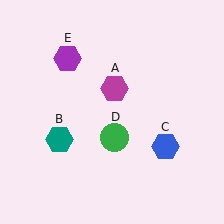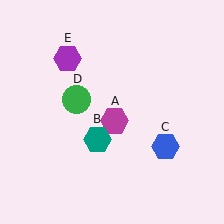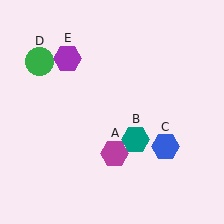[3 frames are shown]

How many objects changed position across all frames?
3 objects changed position: magenta hexagon (object A), teal hexagon (object B), green circle (object D).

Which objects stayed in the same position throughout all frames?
Blue hexagon (object C) and purple hexagon (object E) remained stationary.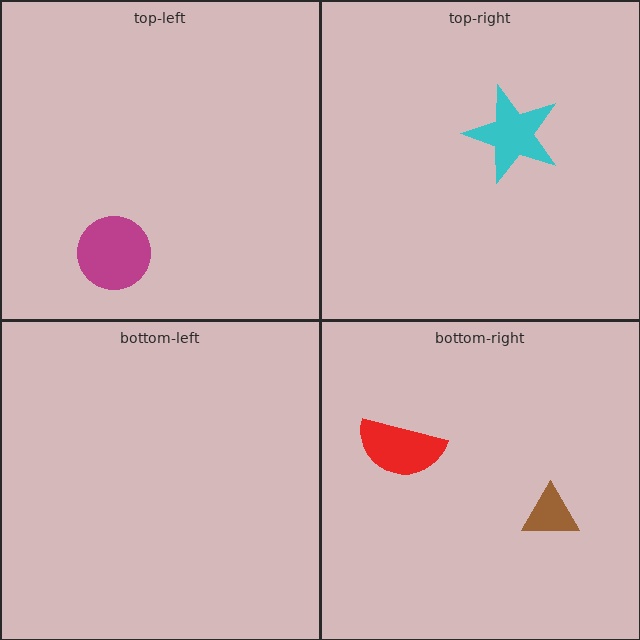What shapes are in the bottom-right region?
The red semicircle, the brown triangle.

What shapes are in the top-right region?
The cyan star.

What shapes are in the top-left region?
The magenta circle.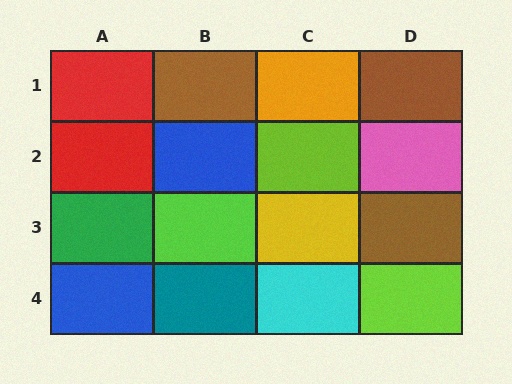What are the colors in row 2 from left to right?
Red, blue, lime, pink.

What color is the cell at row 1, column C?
Orange.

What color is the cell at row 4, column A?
Blue.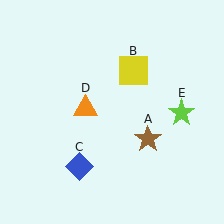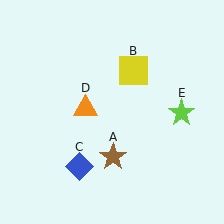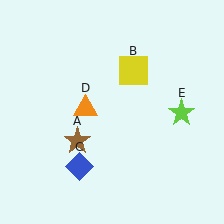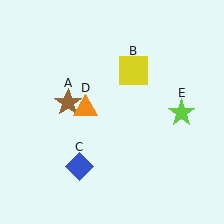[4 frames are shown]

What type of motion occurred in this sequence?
The brown star (object A) rotated clockwise around the center of the scene.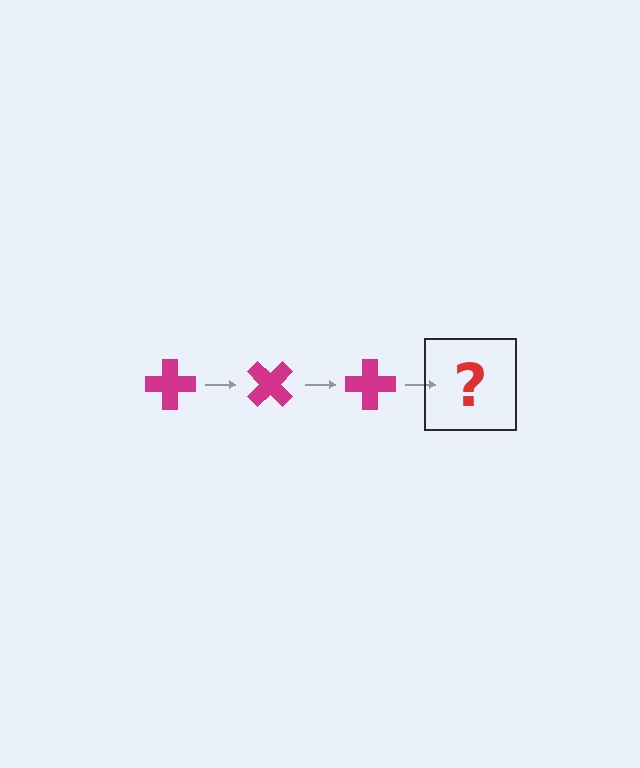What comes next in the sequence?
The next element should be a magenta cross rotated 135 degrees.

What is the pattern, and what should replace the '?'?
The pattern is that the cross rotates 45 degrees each step. The '?' should be a magenta cross rotated 135 degrees.